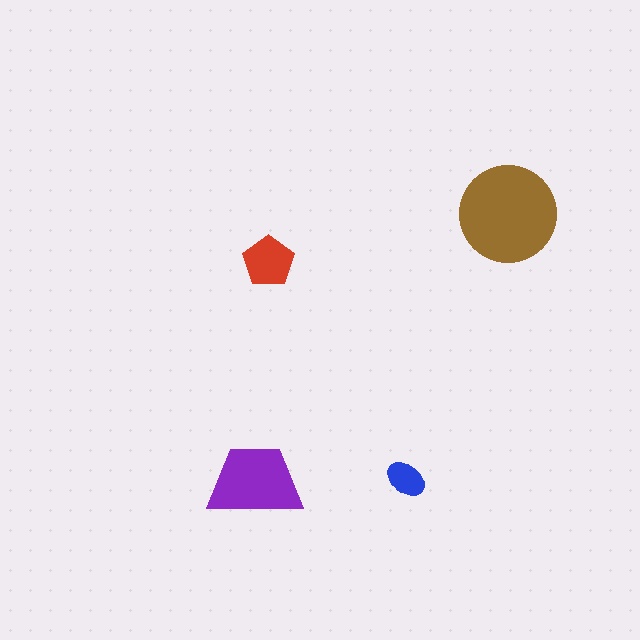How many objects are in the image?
There are 4 objects in the image.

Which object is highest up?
The brown circle is topmost.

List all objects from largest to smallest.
The brown circle, the purple trapezoid, the red pentagon, the blue ellipse.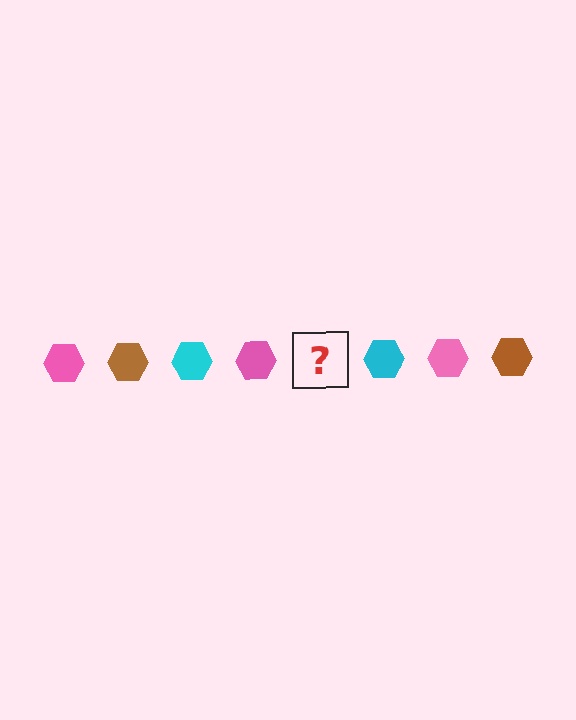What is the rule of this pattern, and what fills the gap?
The rule is that the pattern cycles through pink, brown, cyan hexagons. The gap should be filled with a brown hexagon.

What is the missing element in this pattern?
The missing element is a brown hexagon.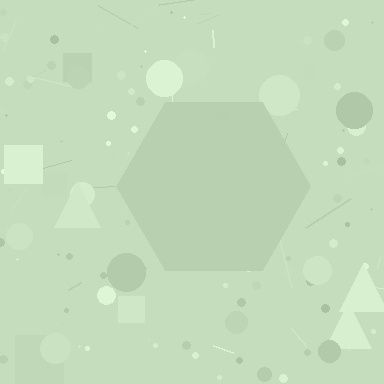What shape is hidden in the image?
A hexagon is hidden in the image.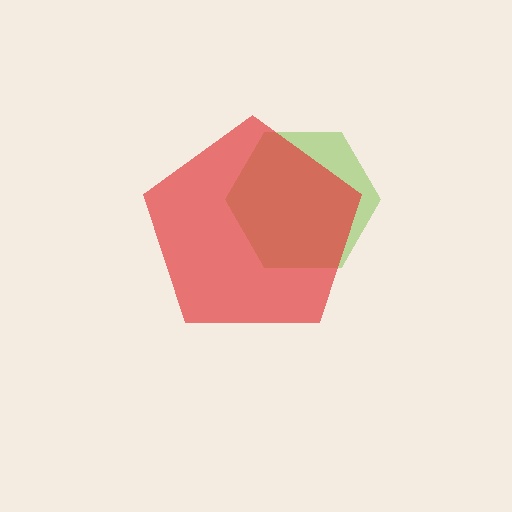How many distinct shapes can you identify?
There are 2 distinct shapes: a lime hexagon, a red pentagon.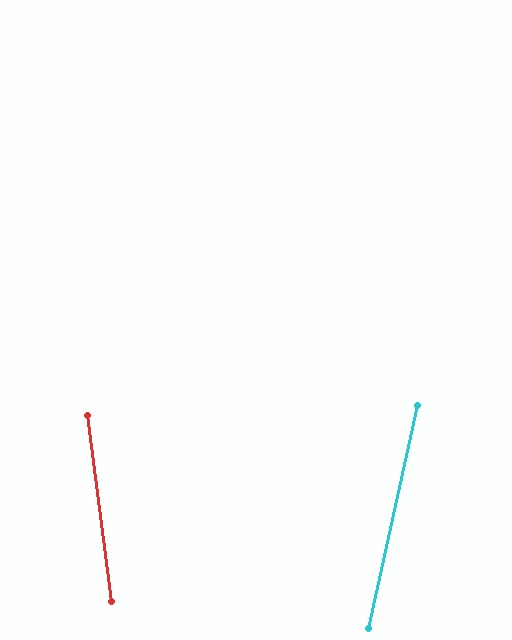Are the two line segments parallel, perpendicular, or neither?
Neither parallel nor perpendicular — they differ by about 20°.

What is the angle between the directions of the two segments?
Approximately 20 degrees.